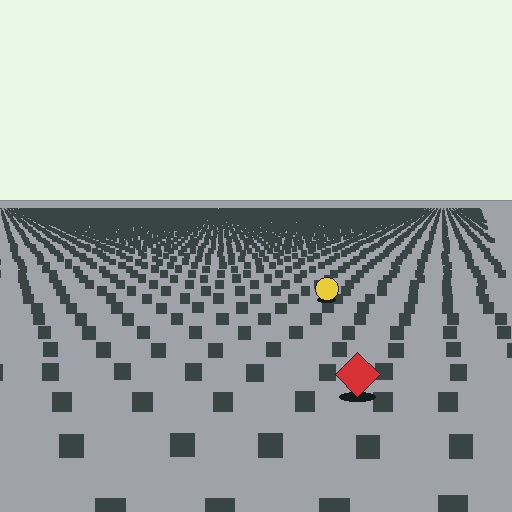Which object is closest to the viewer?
The red diamond is closest. The texture marks near it are larger and more spread out.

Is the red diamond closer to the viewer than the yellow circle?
Yes. The red diamond is closer — you can tell from the texture gradient: the ground texture is coarser near it.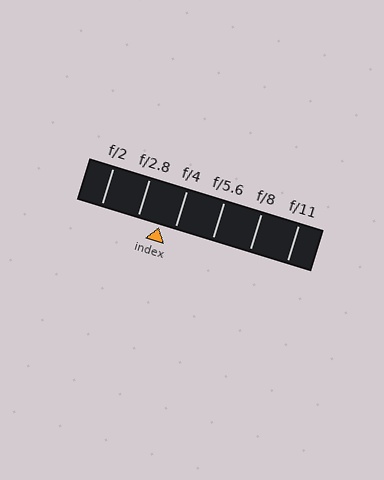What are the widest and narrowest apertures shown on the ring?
The widest aperture shown is f/2 and the narrowest is f/11.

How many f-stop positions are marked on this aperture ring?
There are 6 f-stop positions marked.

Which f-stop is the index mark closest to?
The index mark is closest to f/4.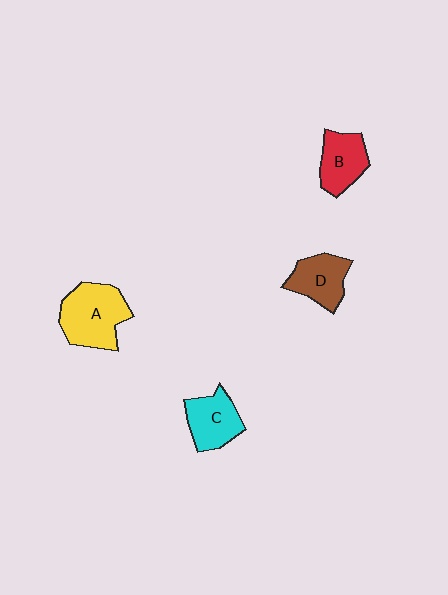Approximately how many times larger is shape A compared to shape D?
Approximately 1.5 times.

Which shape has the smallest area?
Shape B (red).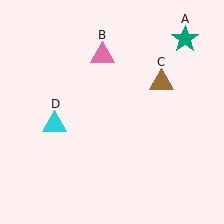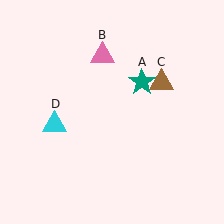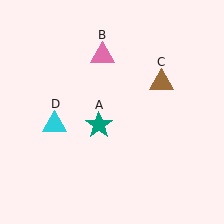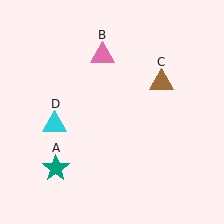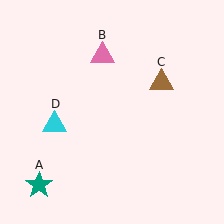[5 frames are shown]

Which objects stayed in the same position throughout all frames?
Pink triangle (object B) and brown triangle (object C) and cyan triangle (object D) remained stationary.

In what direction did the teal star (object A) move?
The teal star (object A) moved down and to the left.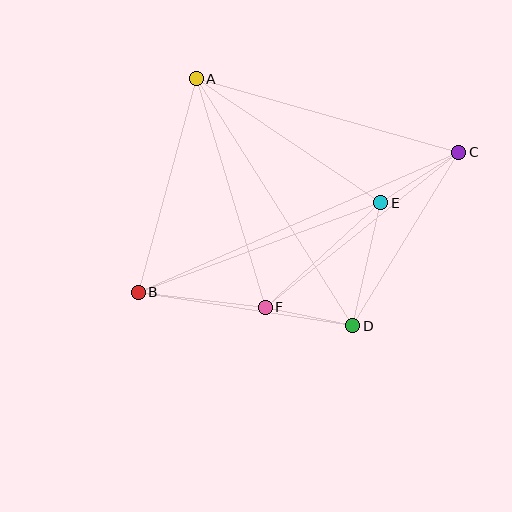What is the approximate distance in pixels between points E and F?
The distance between E and F is approximately 156 pixels.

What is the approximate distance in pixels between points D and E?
The distance between D and E is approximately 126 pixels.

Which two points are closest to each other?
Points D and F are closest to each other.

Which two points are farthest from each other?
Points B and C are farthest from each other.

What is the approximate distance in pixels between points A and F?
The distance between A and F is approximately 239 pixels.